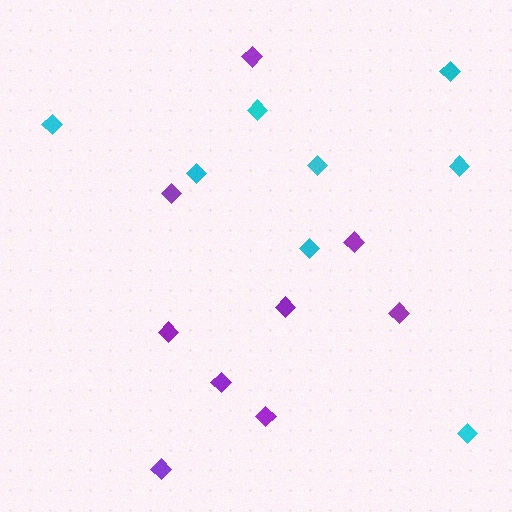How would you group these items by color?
There are 2 groups: one group of purple diamonds (9) and one group of cyan diamonds (8).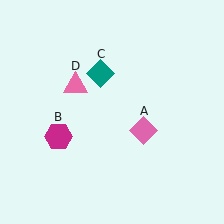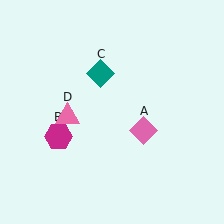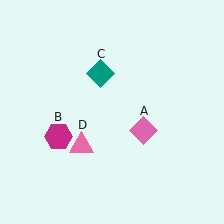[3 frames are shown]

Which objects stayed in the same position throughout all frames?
Pink diamond (object A) and magenta hexagon (object B) and teal diamond (object C) remained stationary.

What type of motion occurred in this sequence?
The pink triangle (object D) rotated counterclockwise around the center of the scene.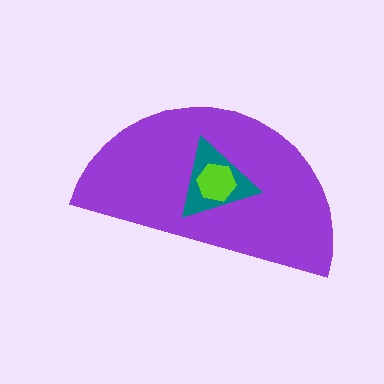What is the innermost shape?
The lime hexagon.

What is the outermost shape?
The purple semicircle.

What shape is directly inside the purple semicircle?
The teal triangle.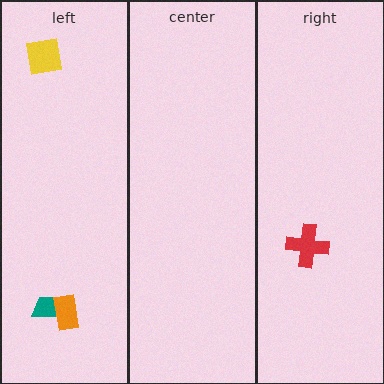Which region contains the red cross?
The right region.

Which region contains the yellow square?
The left region.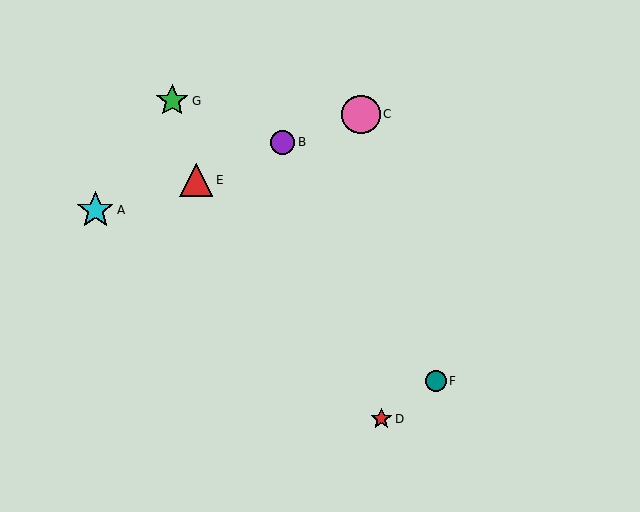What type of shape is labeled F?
Shape F is a teal circle.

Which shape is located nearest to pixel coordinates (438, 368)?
The teal circle (labeled F) at (436, 381) is nearest to that location.